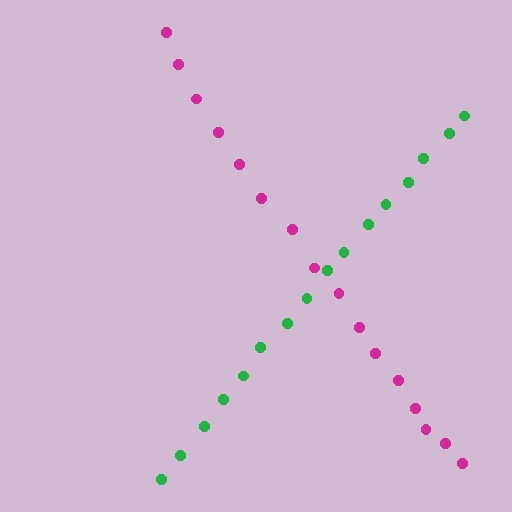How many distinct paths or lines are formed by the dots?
There are 2 distinct paths.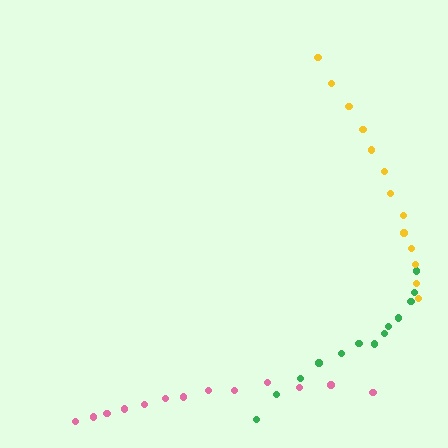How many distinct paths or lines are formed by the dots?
There are 3 distinct paths.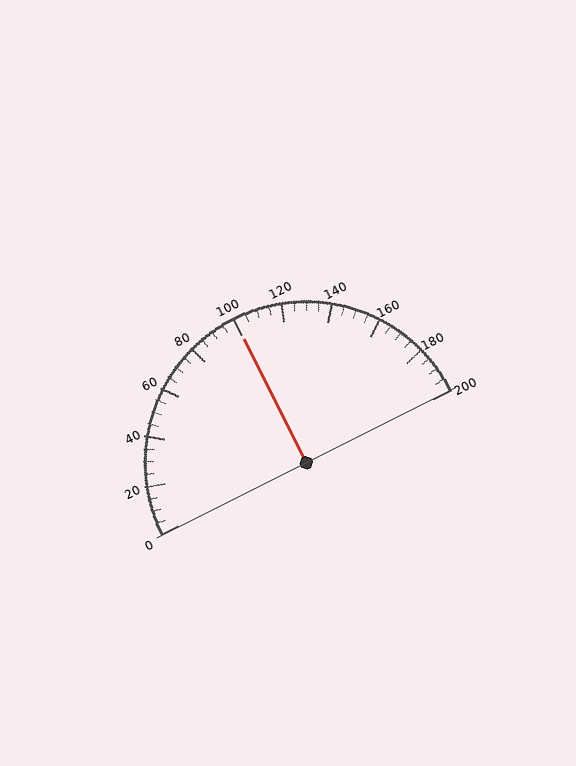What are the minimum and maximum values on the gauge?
The gauge ranges from 0 to 200.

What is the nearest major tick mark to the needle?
The nearest major tick mark is 100.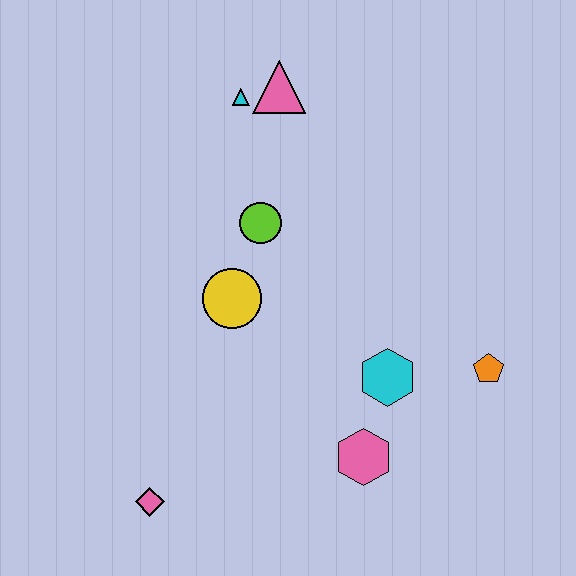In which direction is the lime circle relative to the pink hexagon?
The lime circle is above the pink hexagon.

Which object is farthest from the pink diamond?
The pink triangle is farthest from the pink diamond.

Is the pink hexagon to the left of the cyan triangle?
No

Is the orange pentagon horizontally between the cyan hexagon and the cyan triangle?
No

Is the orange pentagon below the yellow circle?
Yes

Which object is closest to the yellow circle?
The lime circle is closest to the yellow circle.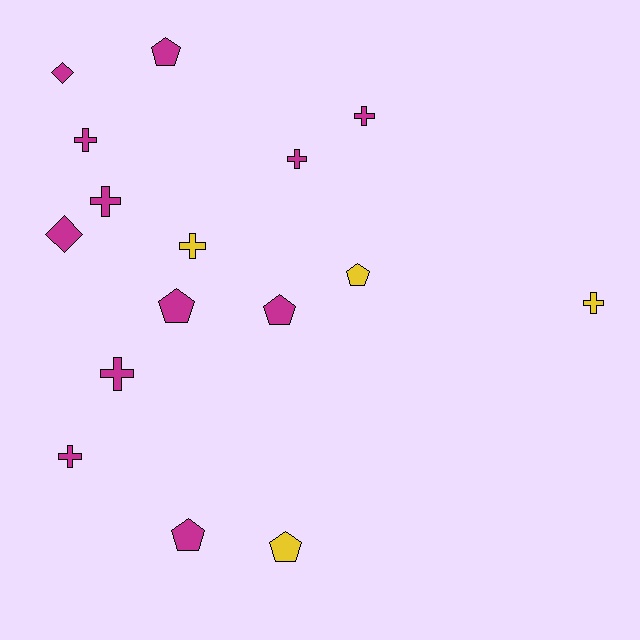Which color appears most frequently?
Magenta, with 12 objects.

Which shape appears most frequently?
Cross, with 8 objects.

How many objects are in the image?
There are 16 objects.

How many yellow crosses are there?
There are 2 yellow crosses.